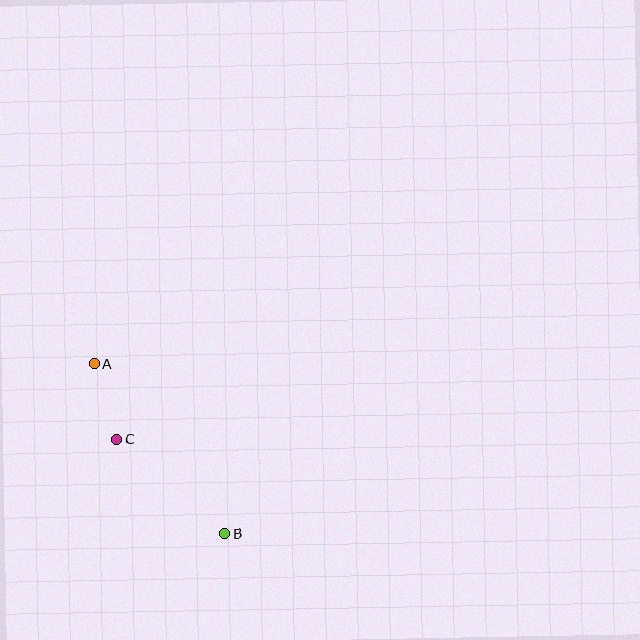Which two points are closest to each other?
Points A and C are closest to each other.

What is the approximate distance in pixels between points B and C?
The distance between B and C is approximately 143 pixels.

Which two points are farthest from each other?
Points A and B are farthest from each other.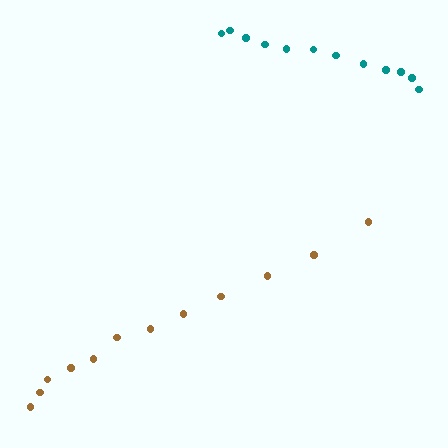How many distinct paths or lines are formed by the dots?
There are 2 distinct paths.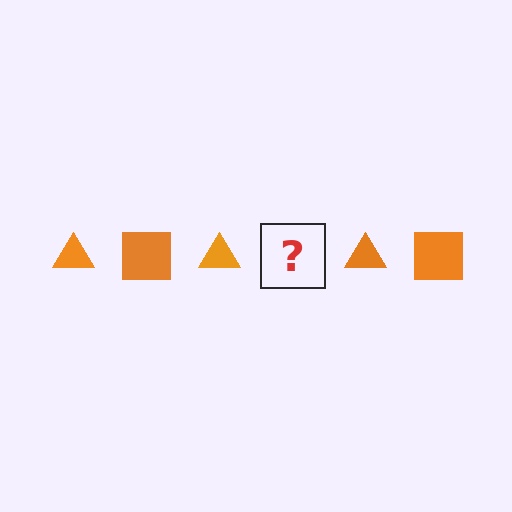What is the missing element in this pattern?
The missing element is an orange square.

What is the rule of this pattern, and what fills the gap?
The rule is that the pattern cycles through triangle, square shapes in orange. The gap should be filled with an orange square.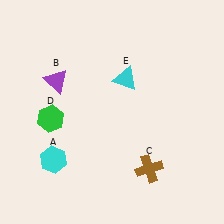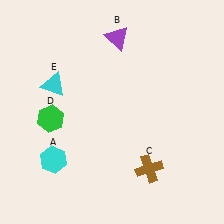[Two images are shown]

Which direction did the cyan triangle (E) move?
The cyan triangle (E) moved left.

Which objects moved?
The objects that moved are: the purple triangle (B), the cyan triangle (E).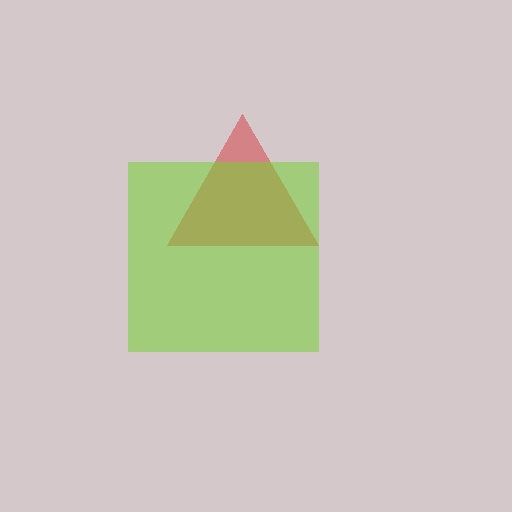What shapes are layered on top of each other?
The layered shapes are: a red triangle, a lime square.